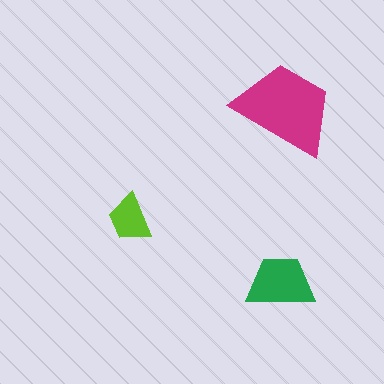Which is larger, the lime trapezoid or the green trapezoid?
The green one.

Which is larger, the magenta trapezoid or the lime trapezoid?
The magenta one.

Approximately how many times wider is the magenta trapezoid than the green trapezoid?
About 1.5 times wider.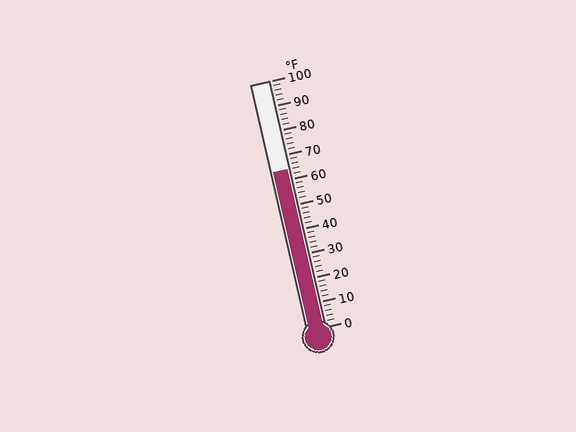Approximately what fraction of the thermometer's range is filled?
The thermometer is filled to approximately 65% of its range.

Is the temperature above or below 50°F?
The temperature is above 50°F.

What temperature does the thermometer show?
The thermometer shows approximately 64°F.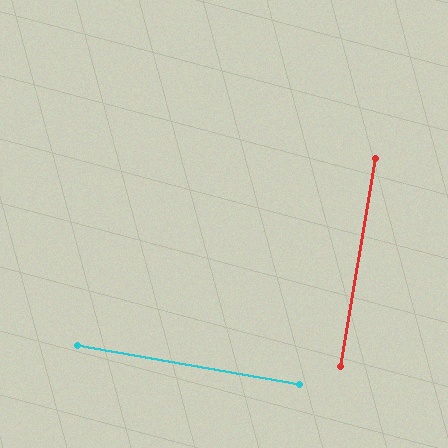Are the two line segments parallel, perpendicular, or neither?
Perpendicular — they meet at approximately 90°.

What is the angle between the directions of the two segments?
Approximately 90 degrees.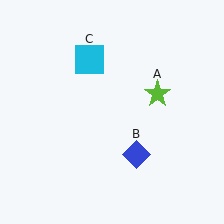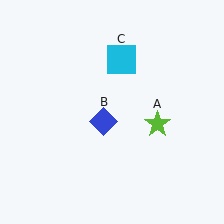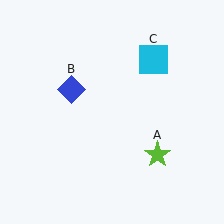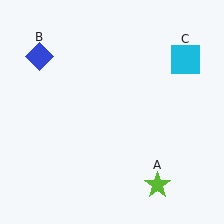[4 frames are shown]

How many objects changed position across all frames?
3 objects changed position: lime star (object A), blue diamond (object B), cyan square (object C).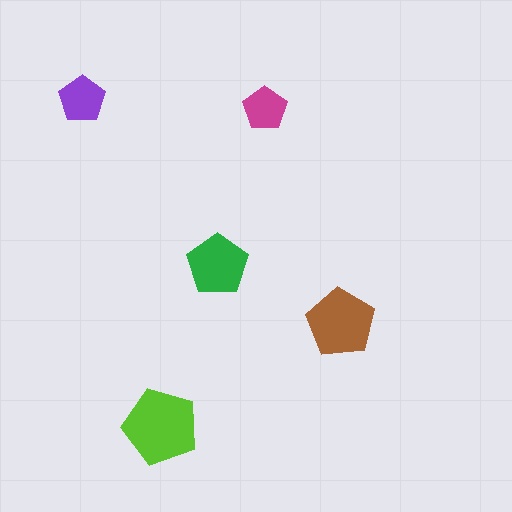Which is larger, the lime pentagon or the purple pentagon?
The lime one.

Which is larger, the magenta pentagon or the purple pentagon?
The purple one.